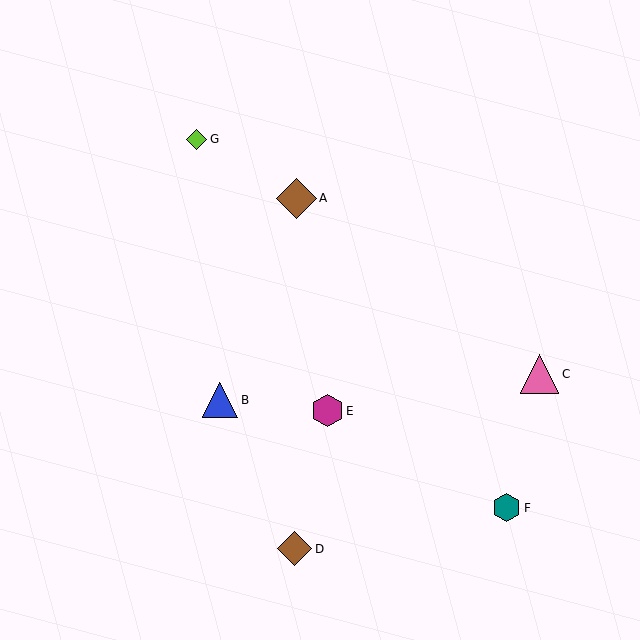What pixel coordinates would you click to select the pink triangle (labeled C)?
Click at (540, 374) to select the pink triangle C.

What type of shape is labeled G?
Shape G is a lime diamond.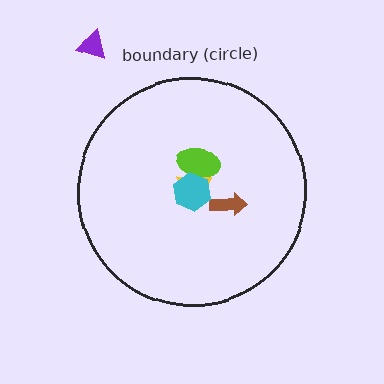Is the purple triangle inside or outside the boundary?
Outside.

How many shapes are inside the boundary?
4 inside, 1 outside.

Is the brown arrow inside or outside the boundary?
Inside.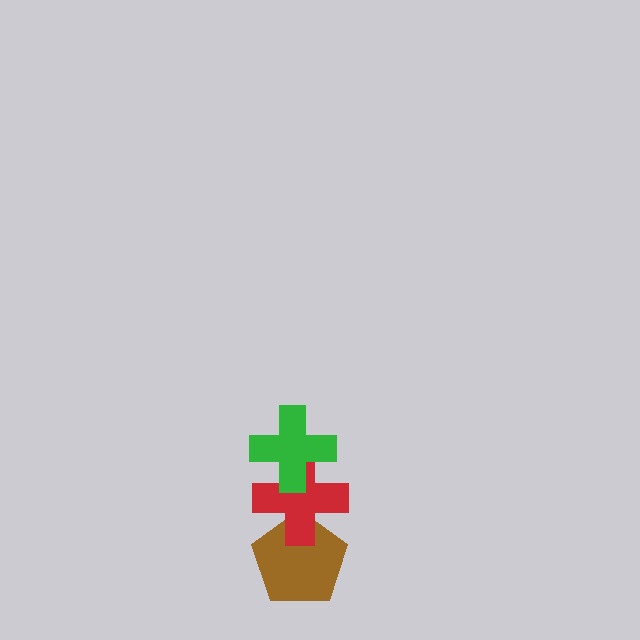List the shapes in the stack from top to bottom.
From top to bottom: the green cross, the red cross, the brown pentagon.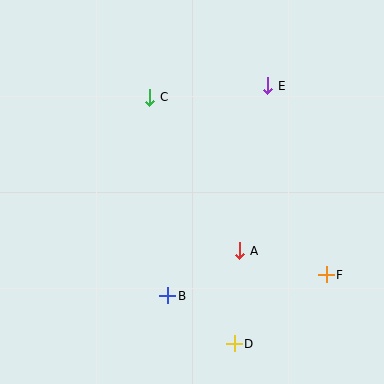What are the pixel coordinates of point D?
Point D is at (234, 344).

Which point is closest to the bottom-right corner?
Point F is closest to the bottom-right corner.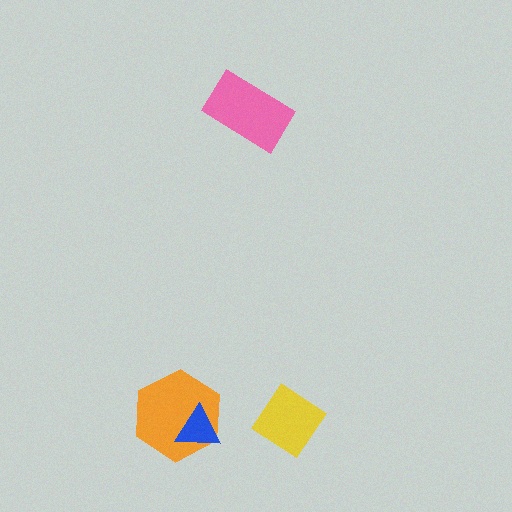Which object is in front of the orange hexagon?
The blue triangle is in front of the orange hexagon.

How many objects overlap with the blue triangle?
1 object overlaps with the blue triangle.